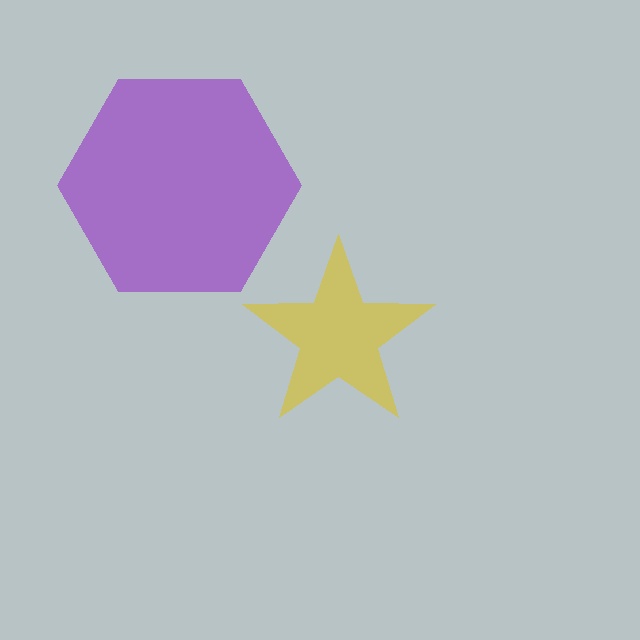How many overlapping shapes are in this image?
There are 2 overlapping shapes in the image.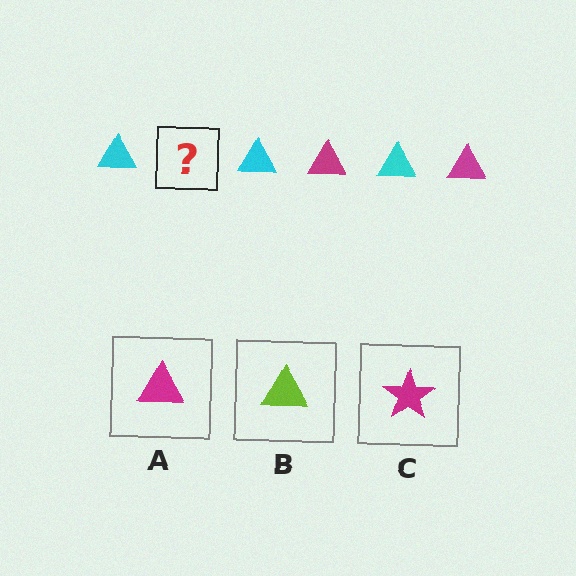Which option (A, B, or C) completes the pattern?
A.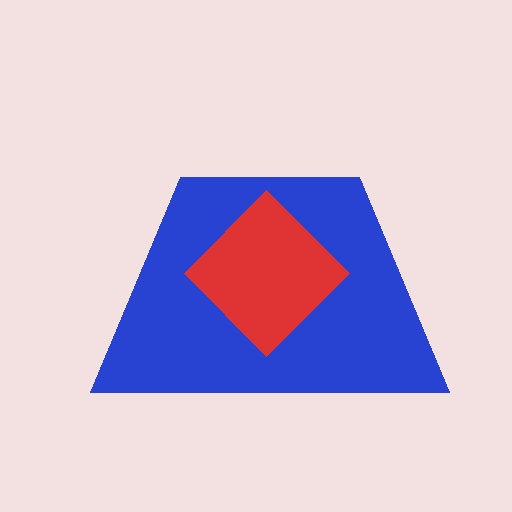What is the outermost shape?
The blue trapezoid.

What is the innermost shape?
The red diamond.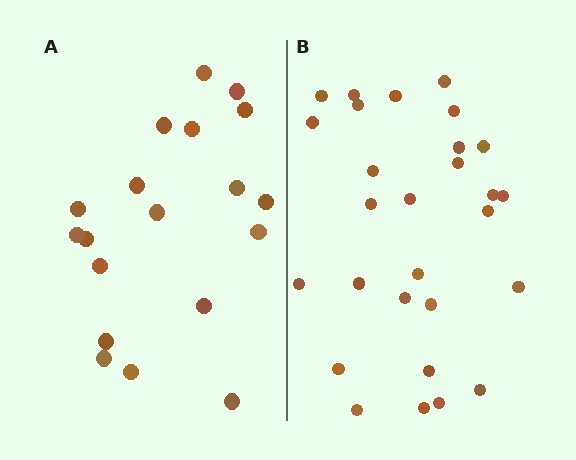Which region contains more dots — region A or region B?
Region B (the right region) has more dots.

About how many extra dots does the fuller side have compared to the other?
Region B has roughly 8 or so more dots than region A.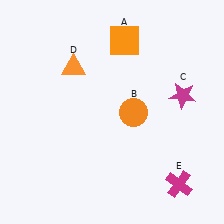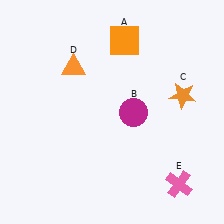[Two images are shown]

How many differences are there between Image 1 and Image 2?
There are 3 differences between the two images.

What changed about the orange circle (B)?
In Image 1, B is orange. In Image 2, it changed to magenta.